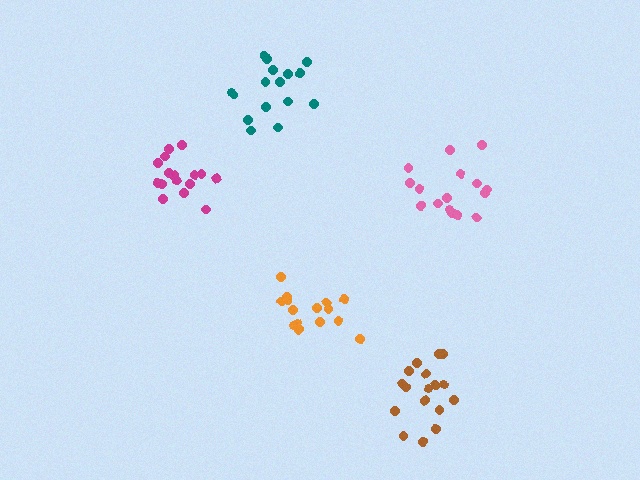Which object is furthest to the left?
The magenta cluster is leftmost.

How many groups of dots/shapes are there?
There are 5 groups.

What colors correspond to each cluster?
The clusters are colored: pink, teal, brown, magenta, orange.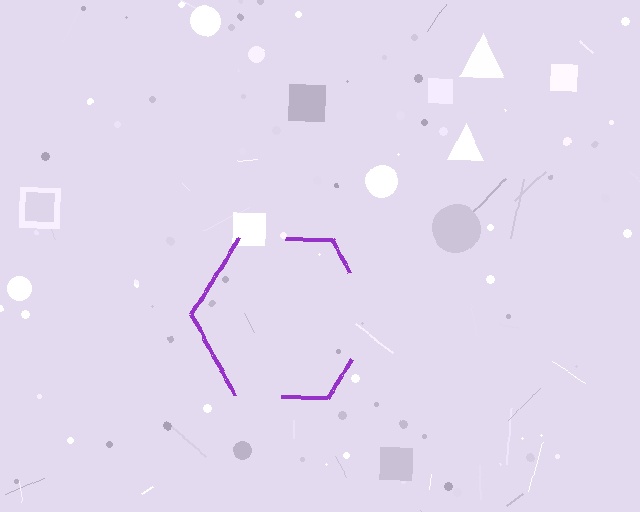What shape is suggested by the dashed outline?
The dashed outline suggests a hexagon.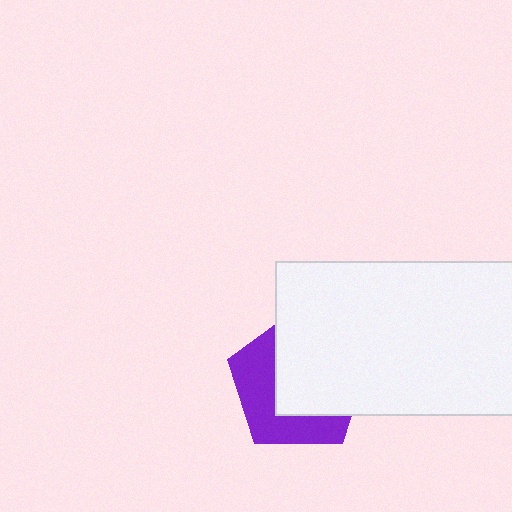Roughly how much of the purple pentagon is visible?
A small part of it is visible (roughly 43%).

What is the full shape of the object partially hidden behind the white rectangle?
The partially hidden object is a purple pentagon.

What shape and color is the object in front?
The object in front is a white rectangle.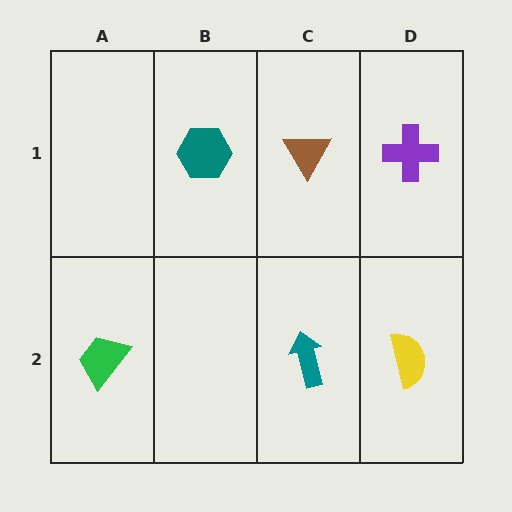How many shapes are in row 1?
3 shapes.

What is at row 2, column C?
A teal arrow.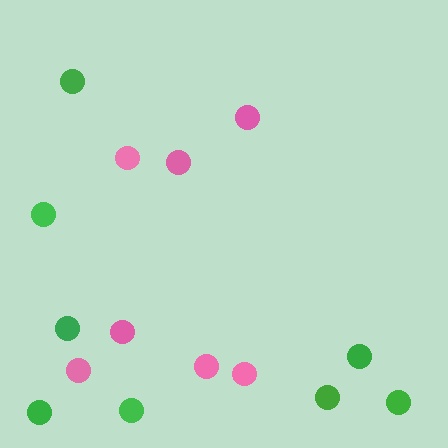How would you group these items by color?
There are 2 groups: one group of green circles (8) and one group of pink circles (7).